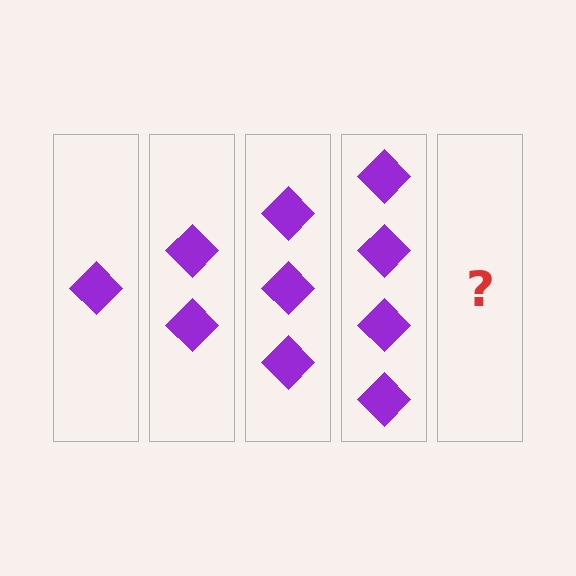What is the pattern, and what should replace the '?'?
The pattern is that each step adds one more diamond. The '?' should be 5 diamonds.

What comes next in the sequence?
The next element should be 5 diamonds.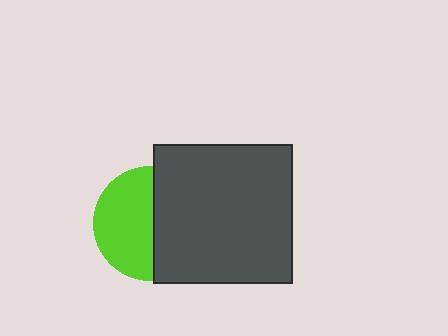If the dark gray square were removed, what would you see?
You would see the complete lime circle.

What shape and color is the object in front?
The object in front is a dark gray square.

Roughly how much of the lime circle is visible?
About half of it is visible (roughly 53%).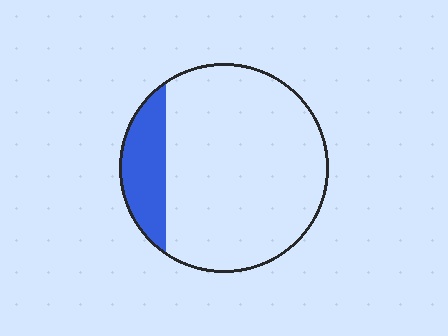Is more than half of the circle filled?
No.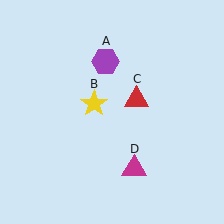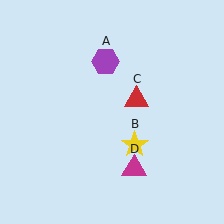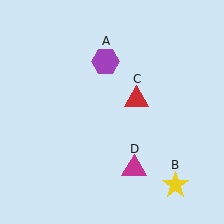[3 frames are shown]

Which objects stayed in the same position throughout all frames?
Purple hexagon (object A) and red triangle (object C) and magenta triangle (object D) remained stationary.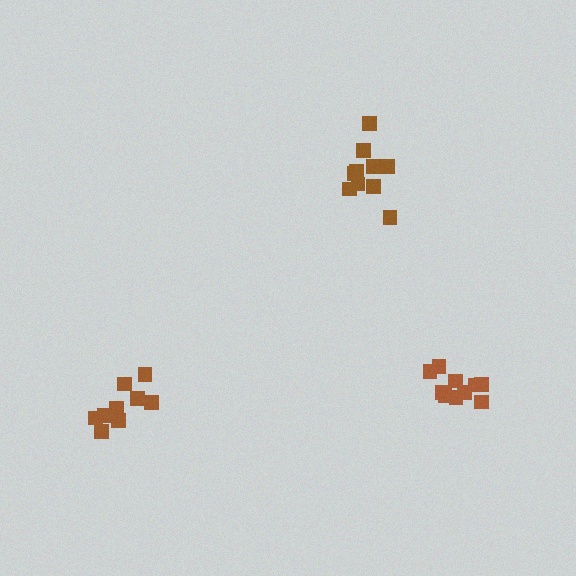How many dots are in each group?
Group 1: 9 dots, Group 2: 10 dots, Group 3: 10 dots (29 total).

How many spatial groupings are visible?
There are 3 spatial groupings.